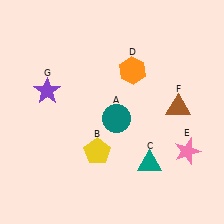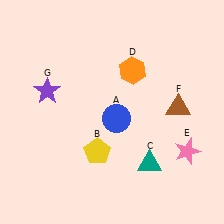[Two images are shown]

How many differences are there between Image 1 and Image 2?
There is 1 difference between the two images.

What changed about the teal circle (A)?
In Image 1, A is teal. In Image 2, it changed to blue.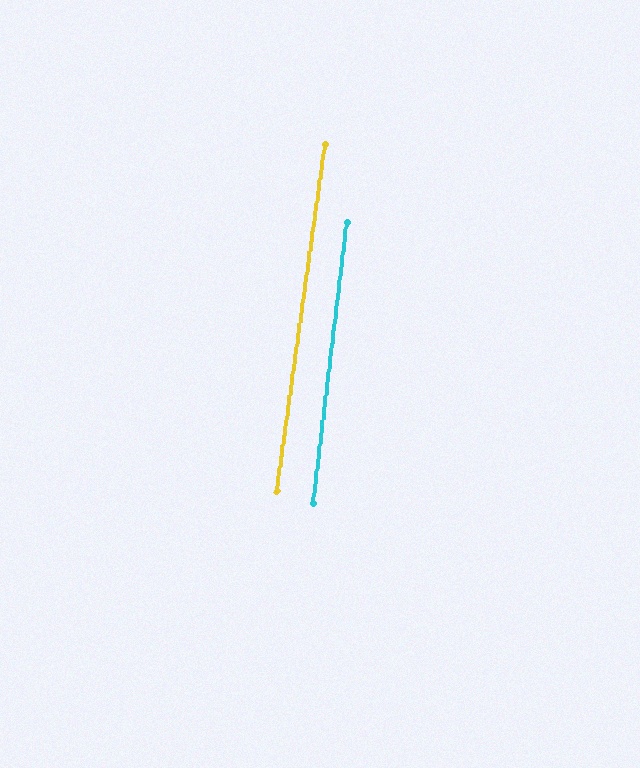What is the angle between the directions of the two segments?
Approximately 1 degree.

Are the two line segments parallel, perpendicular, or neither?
Parallel — their directions differ by only 1.2°.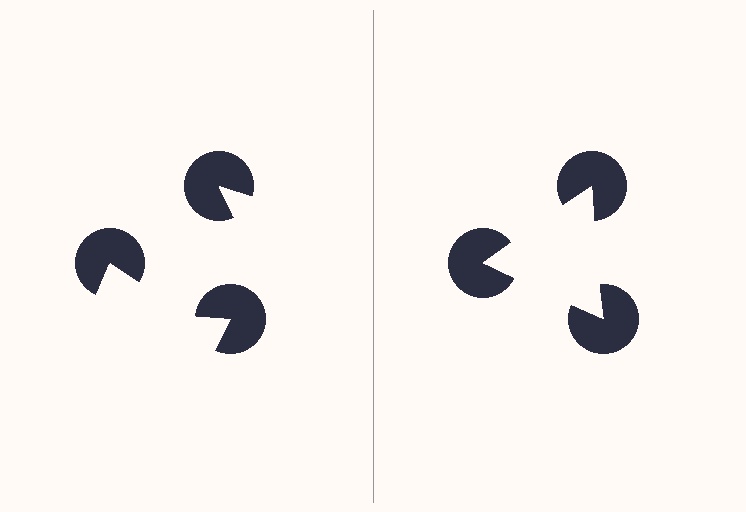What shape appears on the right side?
An illusory triangle.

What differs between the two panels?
The pac-man discs are positioned identically on both sides; only the wedge orientations differ. On the right they align to a triangle; on the left they are misaligned.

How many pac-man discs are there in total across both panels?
6 — 3 on each side.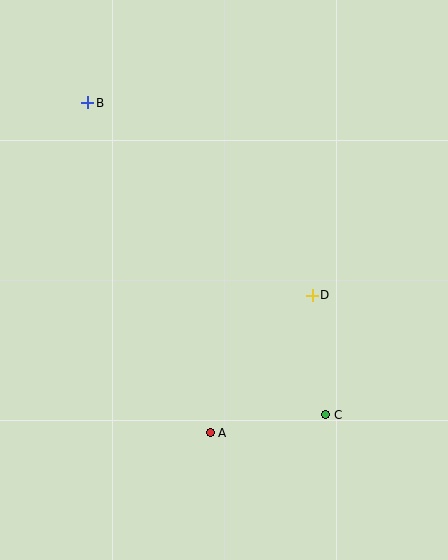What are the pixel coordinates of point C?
Point C is at (326, 415).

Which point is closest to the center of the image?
Point D at (312, 295) is closest to the center.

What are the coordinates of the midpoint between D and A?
The midpoint between D and A is at (261, 364).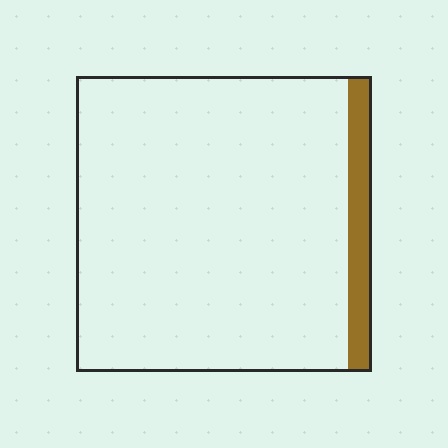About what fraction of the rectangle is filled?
About one tenth (1/10).